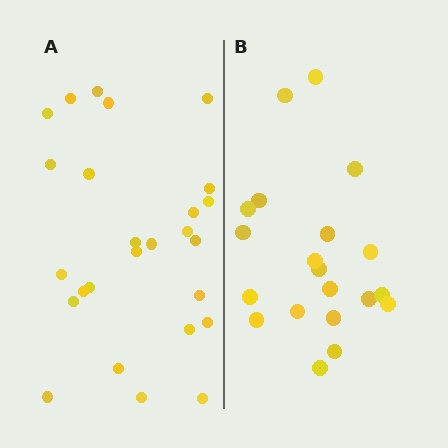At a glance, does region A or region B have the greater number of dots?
Region A (the left region) has more dots.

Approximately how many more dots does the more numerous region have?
Region A has about 6 more dots than region B.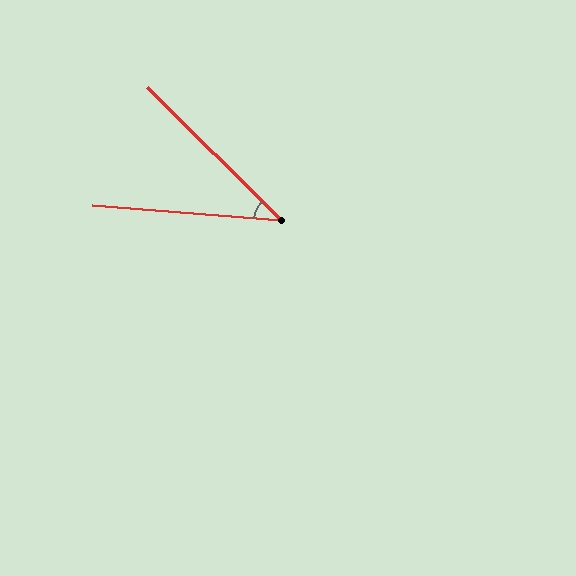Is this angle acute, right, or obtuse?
It is acute.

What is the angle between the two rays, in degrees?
Approximately 40 degrees.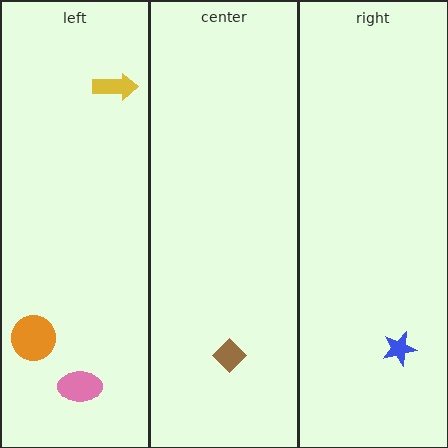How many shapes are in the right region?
1.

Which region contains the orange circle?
The left region.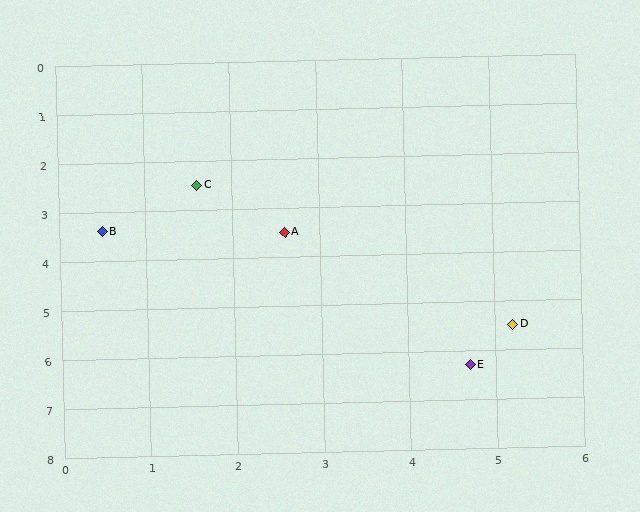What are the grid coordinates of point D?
Point D is at approximately (5.2, 5.5).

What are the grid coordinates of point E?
Point E is at approximately (4.7, 6.3).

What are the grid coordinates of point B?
Point B is at approximately (0.5, 3.4).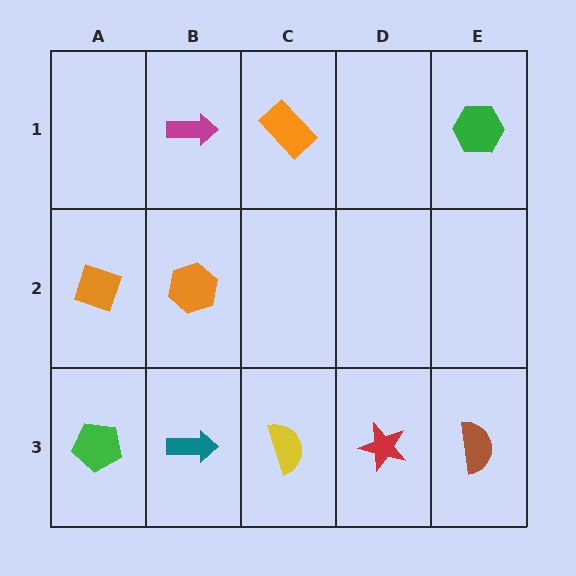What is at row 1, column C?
An orange rectangle.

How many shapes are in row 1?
3 shapes.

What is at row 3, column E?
A brown semicircle.